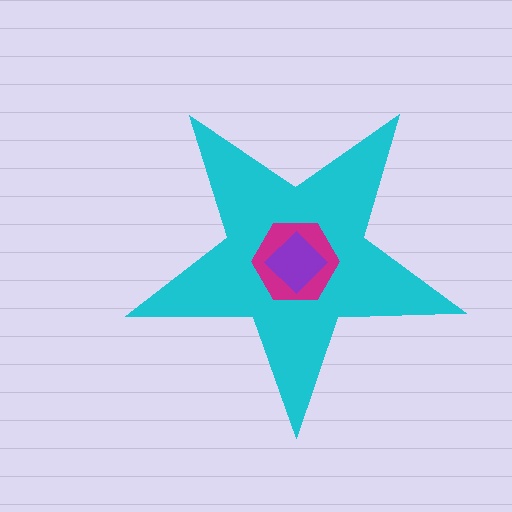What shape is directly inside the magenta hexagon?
The purple diamond.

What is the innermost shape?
The purple diamond.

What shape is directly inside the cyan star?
The magenta hexagon.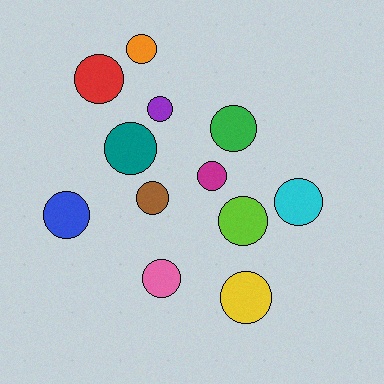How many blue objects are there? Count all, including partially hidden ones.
There is 1 blue object.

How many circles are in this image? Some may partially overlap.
There are 12 circles.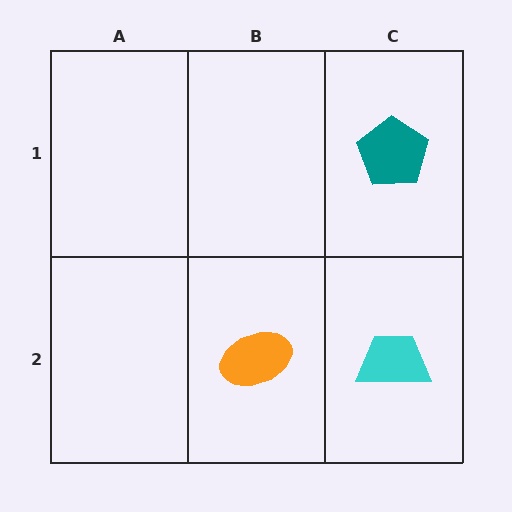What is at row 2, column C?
A cyan trapezoid.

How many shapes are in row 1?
1 shape.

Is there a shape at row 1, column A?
No, that cell is empty.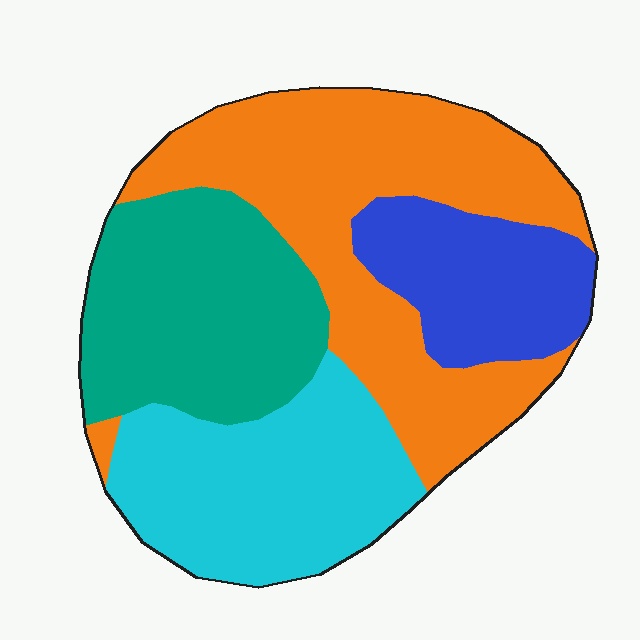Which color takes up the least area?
Blue, at roughly 15%.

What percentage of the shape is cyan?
Cyan covers around 25% of the shape.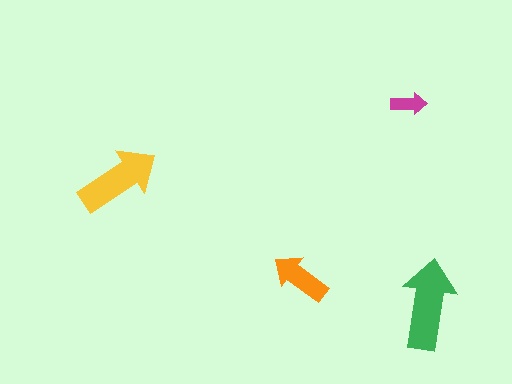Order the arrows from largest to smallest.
the green one, the yellow one, the orange one, the magenta one.